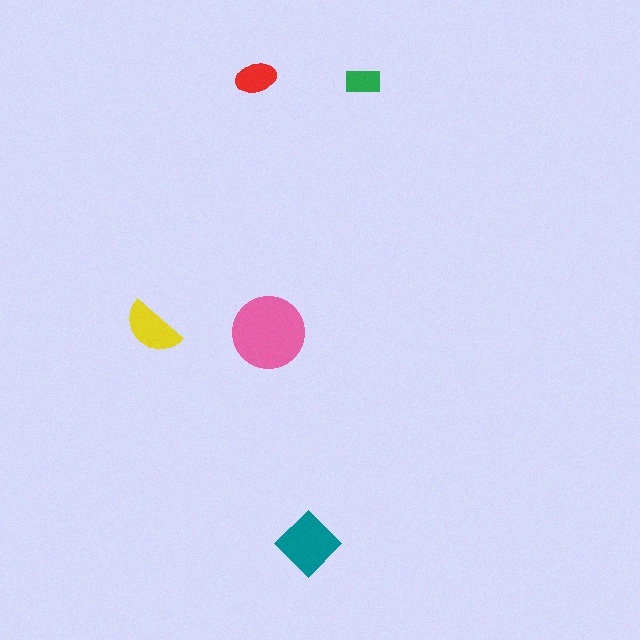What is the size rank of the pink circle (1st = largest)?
1st.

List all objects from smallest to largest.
The green rectangle, the red ellipse, the yellow semicircle, the teal diamond, the pink circle.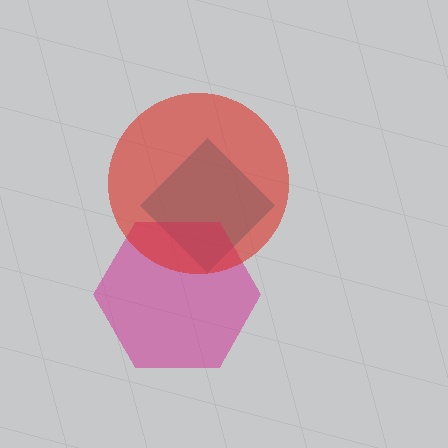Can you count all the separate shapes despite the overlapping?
Yes, there are 3 separate shapes.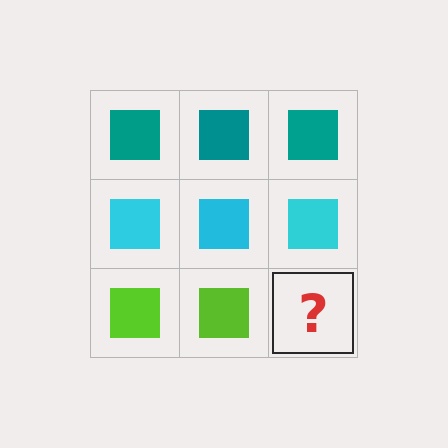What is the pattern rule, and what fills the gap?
The rule is that each row has a consistent color. The gap should be filled with a lime square.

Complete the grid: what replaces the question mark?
The question mark should be replaced with a lime square.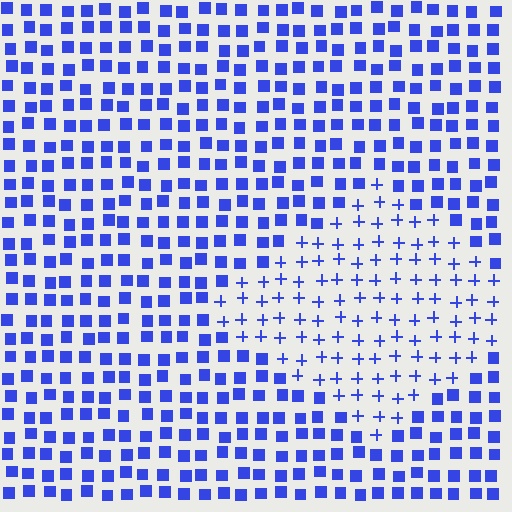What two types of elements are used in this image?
The image uses plus signs inside the diamond region and squares outside it.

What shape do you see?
I see a diamond.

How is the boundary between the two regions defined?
The boundary is defined by a change in element shape: plus signs inside vs. squares outside. All elements share the same color and spacing.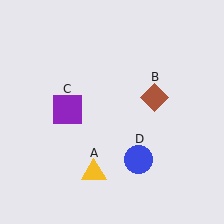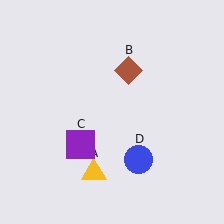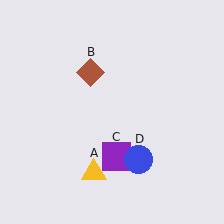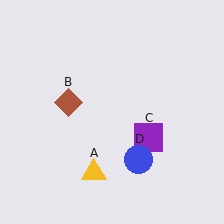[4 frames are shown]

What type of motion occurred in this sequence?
The brown diamond (object B), purple square (object C) rotated counterclockwise around the center of the scene.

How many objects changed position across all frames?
2 objects changed position: brown diamond (object B), purple square (object C).